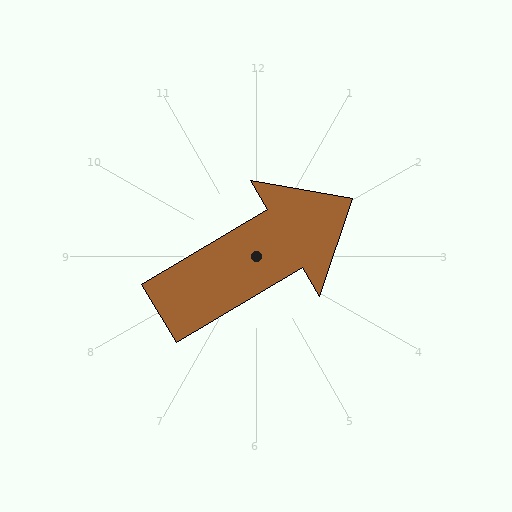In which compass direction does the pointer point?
Northeast.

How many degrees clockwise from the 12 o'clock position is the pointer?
Approximately 59 degrees.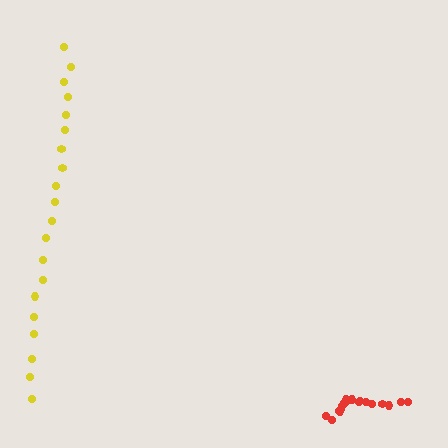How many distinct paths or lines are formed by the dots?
There are 2 distinct paths.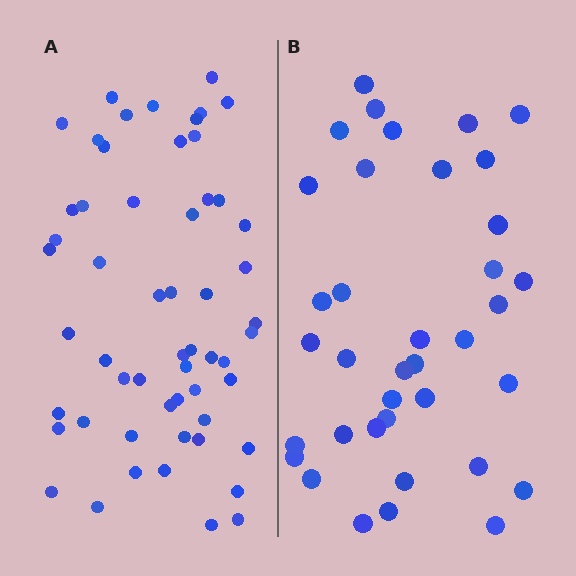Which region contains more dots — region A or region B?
Region A (the left region) has more dots.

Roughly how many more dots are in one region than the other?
Region A has approximately 20 more dots than region B.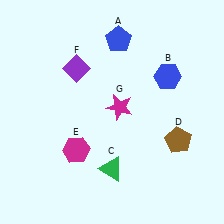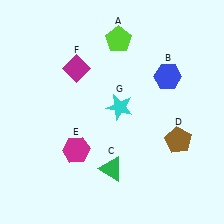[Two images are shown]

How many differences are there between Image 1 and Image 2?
There are 3 differences between the two images.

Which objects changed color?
A changed from blue to lime. F changed from purple to magenta. G changed from magenta to cyan.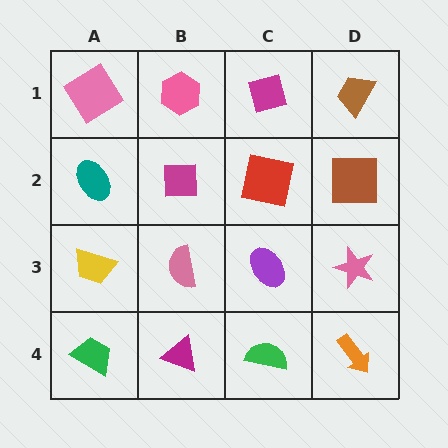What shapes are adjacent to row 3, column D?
A brown square (row 2, column D), an orange arrow (row 4, column D), a purple ellipse (row 3, column C).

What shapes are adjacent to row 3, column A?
A teal ellipse (row 2, column A), a green trapezoid (row 4, column A), a pink semicircle (row 3, column B).